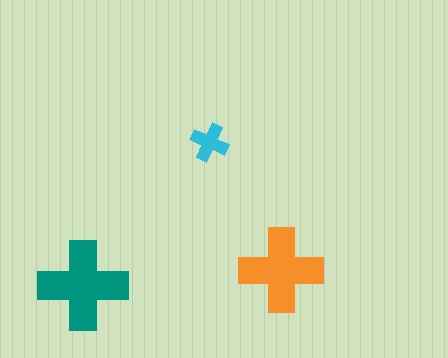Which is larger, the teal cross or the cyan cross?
The teal one.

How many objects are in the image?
There are 3 objects in the image.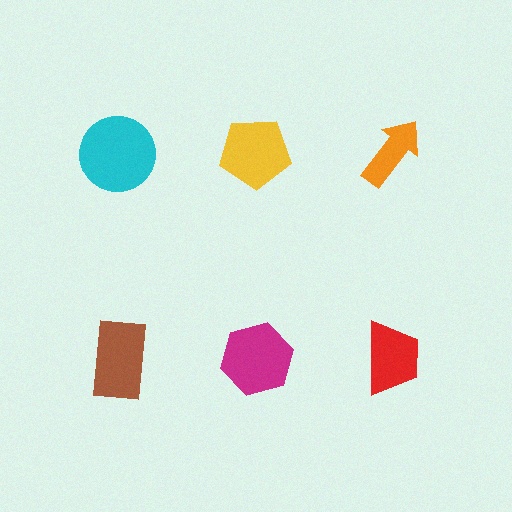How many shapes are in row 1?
3 shapes.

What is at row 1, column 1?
A cyan circle.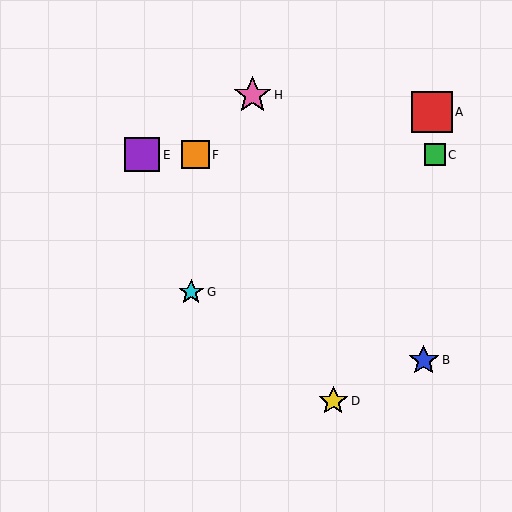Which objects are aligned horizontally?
Objects C, E, F are aligned horizontally.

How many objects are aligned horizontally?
3 objects (C, E, F) are aligned horizontally.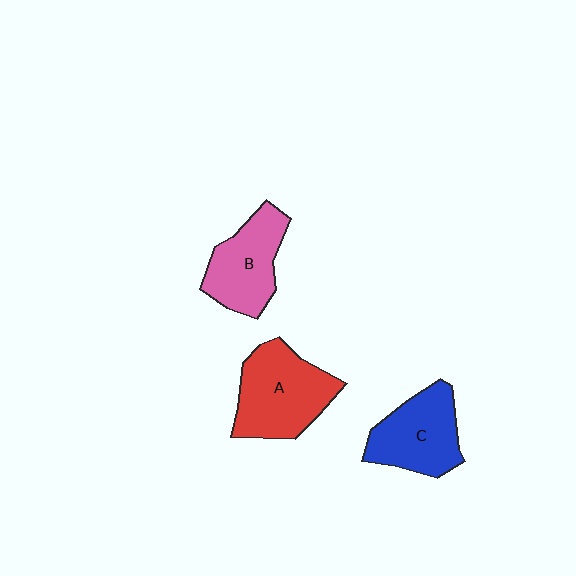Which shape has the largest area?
Shape A (red).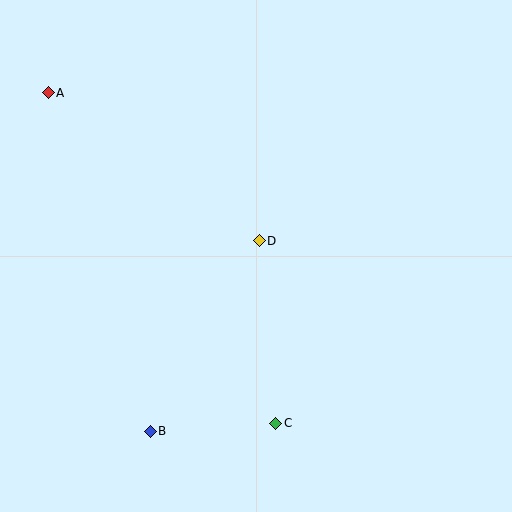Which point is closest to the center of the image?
Point D at (259, 241) is closest to the center.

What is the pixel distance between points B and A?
The distance between B and A is 354 pixels.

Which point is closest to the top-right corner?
Point D is closest to the top-right corner.